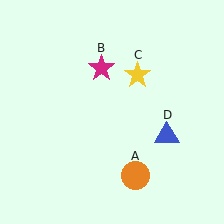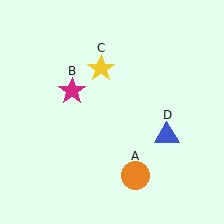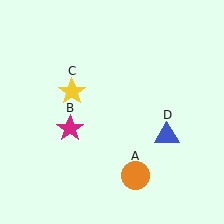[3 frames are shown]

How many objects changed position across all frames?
2 objects changed position: magenta star (object B), yellow star (object C).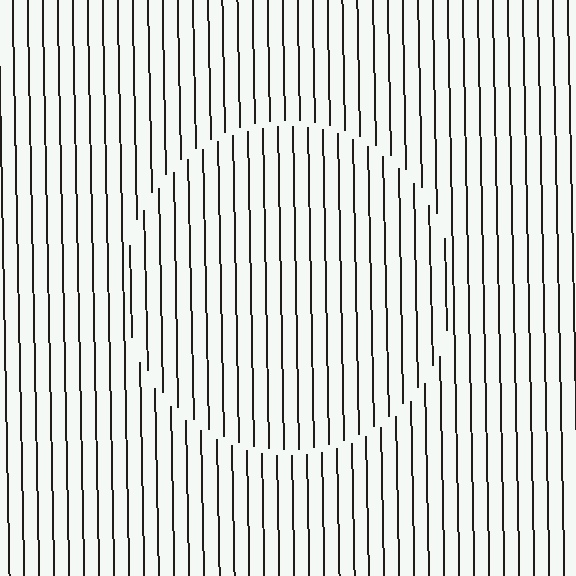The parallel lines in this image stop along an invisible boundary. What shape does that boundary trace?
An illusory circle. The interior of the shape contains the same grating, shifted by half a period — the contour is defined by the phase discontinuity where line-ends from the inner and outer gratings abut.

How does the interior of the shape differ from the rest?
The interior of the shape contains the same grating, shifted by half a period — the contour is defined by the phase discontinuity where line-ends from the inner and outer gratings abut.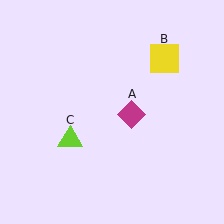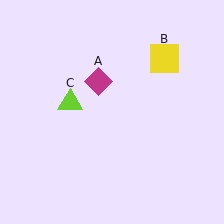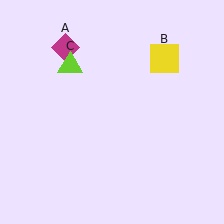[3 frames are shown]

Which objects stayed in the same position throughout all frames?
Yellow square (object B) remained stationary.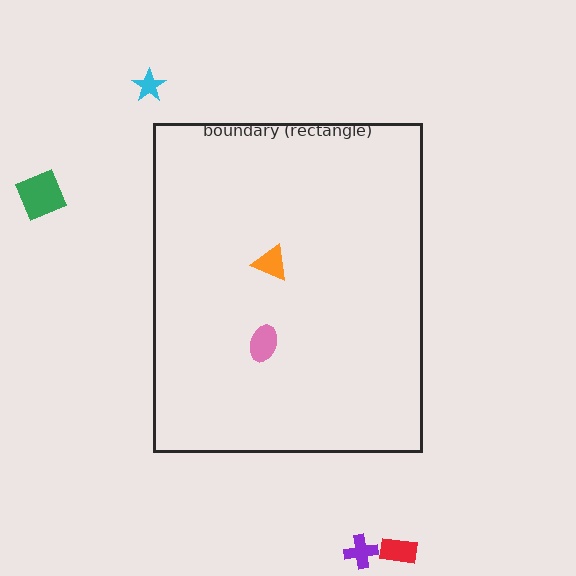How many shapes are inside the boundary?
2 inside, 4 outside.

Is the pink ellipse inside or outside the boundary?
Inside.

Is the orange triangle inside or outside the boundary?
Inside.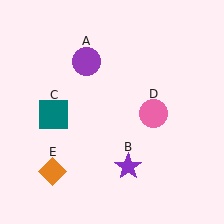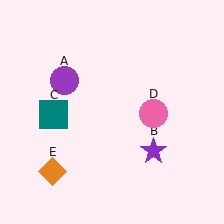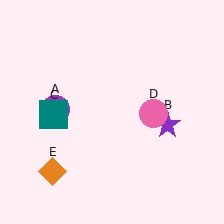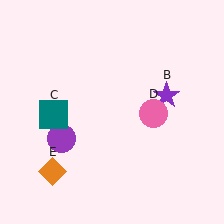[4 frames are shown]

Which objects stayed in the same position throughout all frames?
Teal square (object C) and pink circle (object D) and orange diamond (object E) remained stationary.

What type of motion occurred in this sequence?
The purple circle (object A), purple star (object B) rotated counterclockwise around the center of the scene.